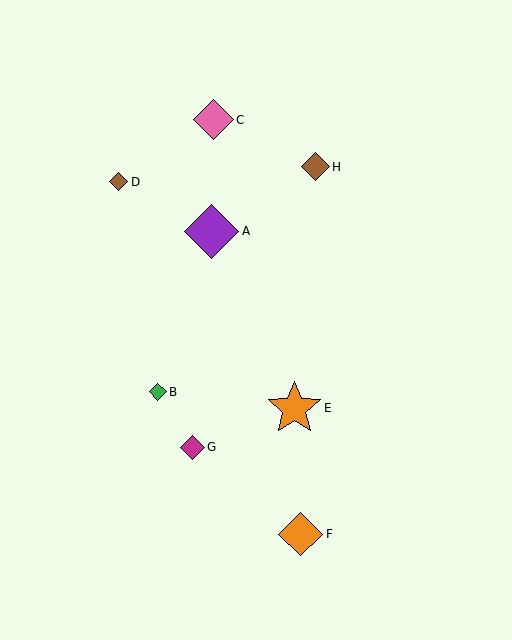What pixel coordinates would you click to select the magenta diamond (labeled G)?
Click at (192, 447) to select the magenta diamond G.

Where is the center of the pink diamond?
The center of the pink diamond is at (214, 120).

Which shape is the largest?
The purple diamond (labeled A) is the largest.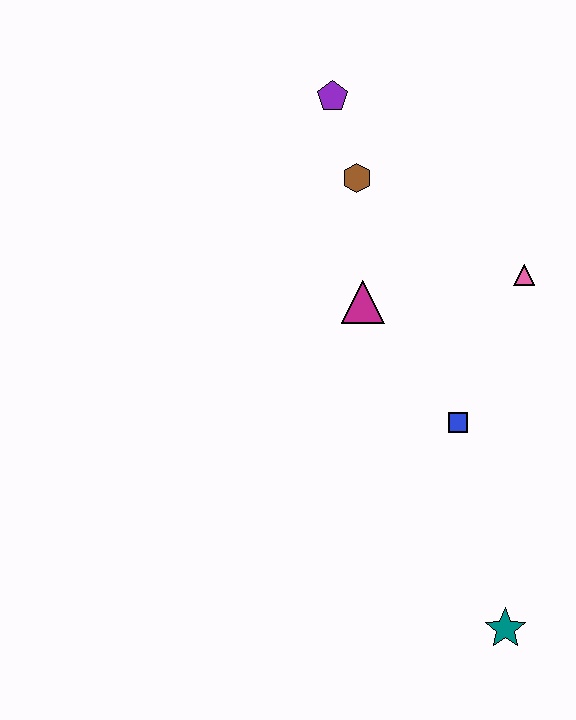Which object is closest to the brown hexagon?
The purple pentagon is closest to the brown hexagon.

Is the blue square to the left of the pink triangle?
Yes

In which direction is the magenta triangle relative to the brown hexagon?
The magenta triangle is below the brown hexagon.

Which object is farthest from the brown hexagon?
The teal star is farthest from the brown hexagon.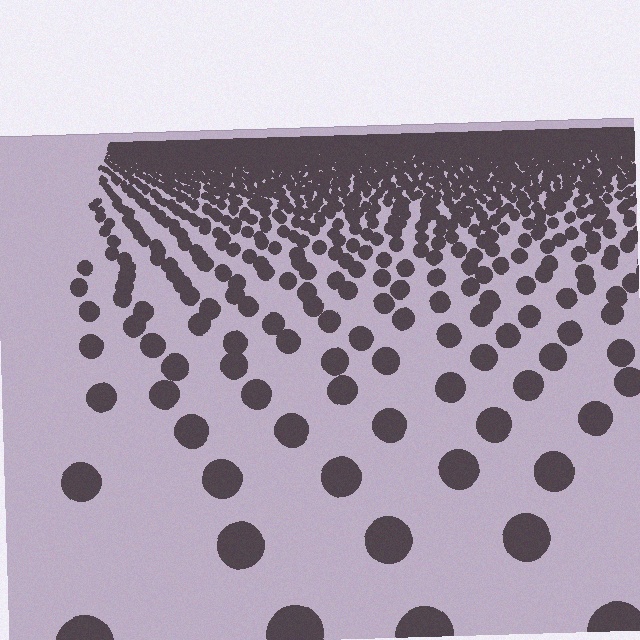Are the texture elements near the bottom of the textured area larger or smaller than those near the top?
Larger. Near the bottom, elements are closer to the viewer and appear at a bigger on-screen size.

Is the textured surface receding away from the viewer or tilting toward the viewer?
The surface is receding away from the viewer. Texture elements get smaller and denser toward the top.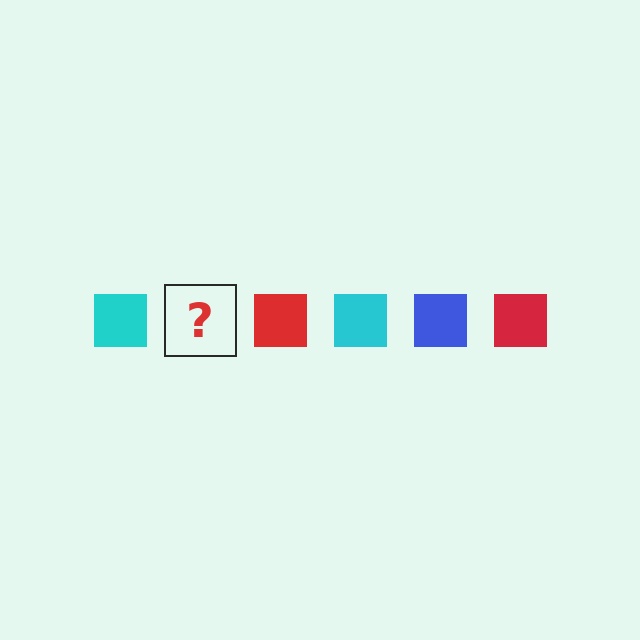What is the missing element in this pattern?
The missing element is a blue square.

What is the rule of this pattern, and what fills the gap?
The rule is that the pattern cycles through cyan, blue, red squares. The gap should be filled with a blue square.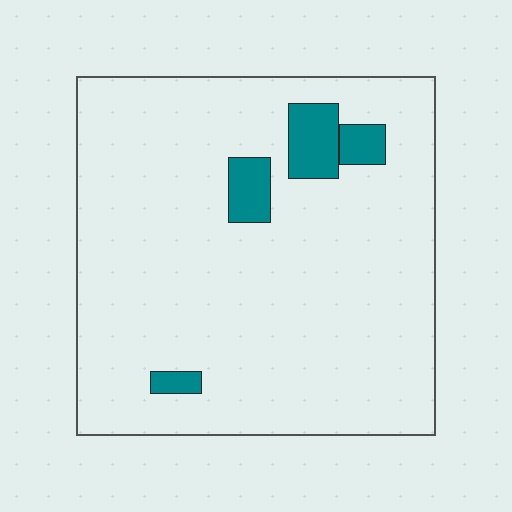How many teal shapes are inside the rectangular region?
4.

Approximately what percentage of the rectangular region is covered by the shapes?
Approximately 10%.